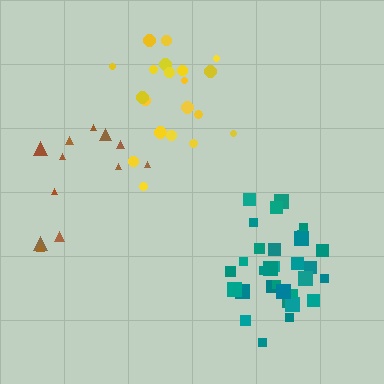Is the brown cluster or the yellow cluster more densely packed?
Yellow.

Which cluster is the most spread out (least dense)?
Brown.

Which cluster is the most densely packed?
Teal.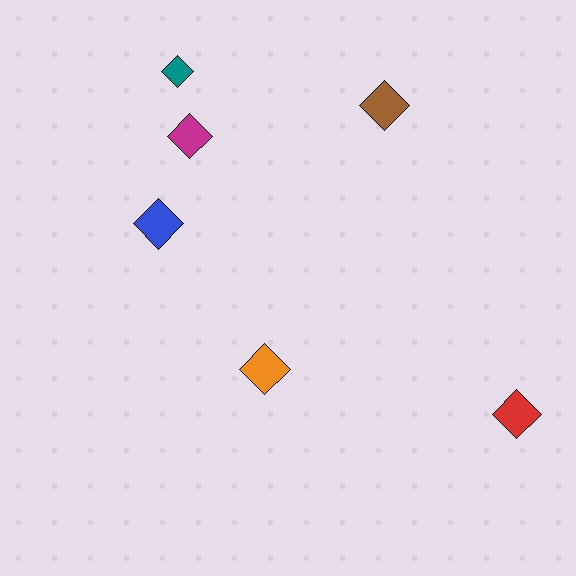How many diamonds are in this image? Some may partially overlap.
There are 6 diamonds.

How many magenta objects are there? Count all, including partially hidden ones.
There is 1 magenta object.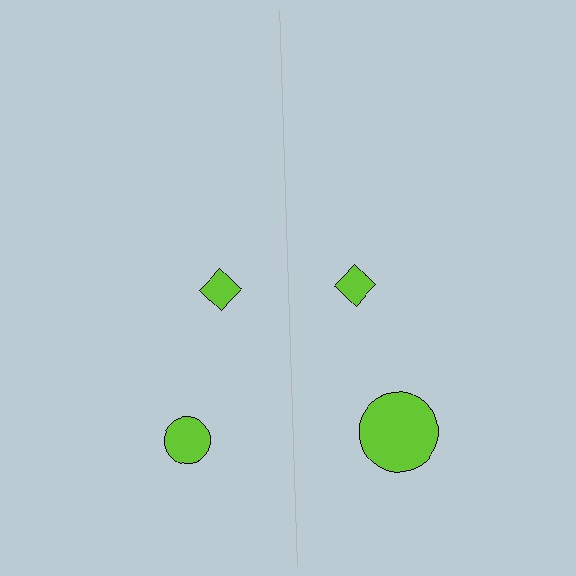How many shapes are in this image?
There are 4 shapes in this image.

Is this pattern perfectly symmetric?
No, the pattern is not perfectly symmetric. The lime circle on the right side has a different size than its mirror counterpart.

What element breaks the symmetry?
The lime circle on the right side has a different size than its mirror counterpart.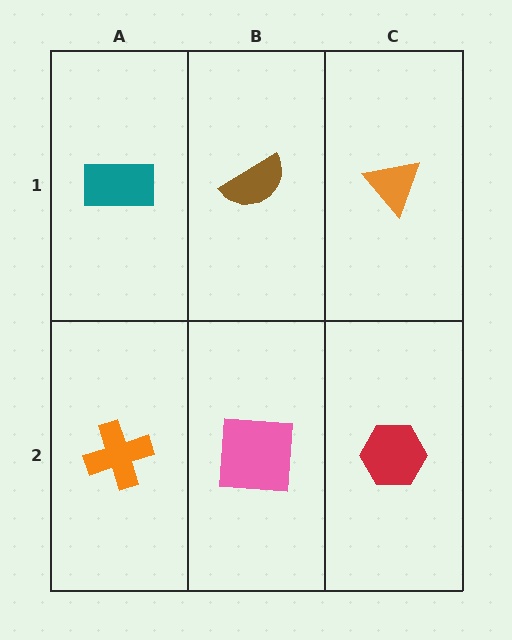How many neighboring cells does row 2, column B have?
3.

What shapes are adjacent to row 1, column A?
An orange cross (row 2, column A), a brown semicircle (row 1, column B).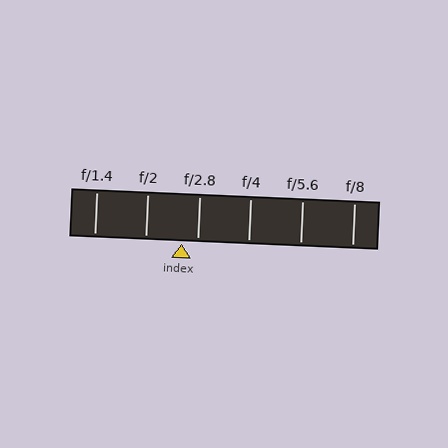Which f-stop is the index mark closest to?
The index mark is closest to f/2.8.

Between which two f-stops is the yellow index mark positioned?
The index mark is between f/2 and f/2.8.